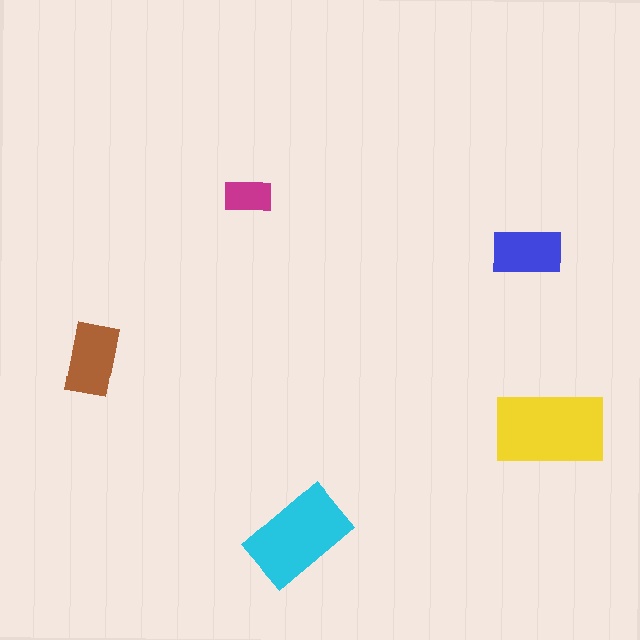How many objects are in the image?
There are 5 objects in the image.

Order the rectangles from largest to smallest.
the yellow one, the cyan one, the brown one, the blue one, the magenta one.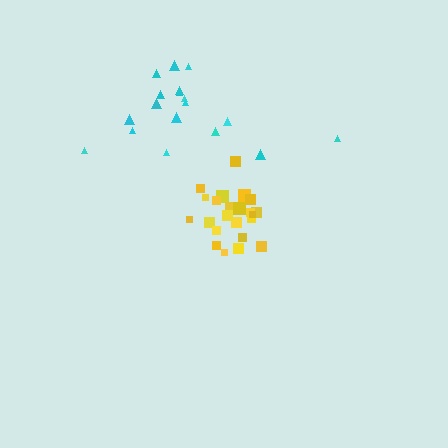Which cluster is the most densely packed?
Yellow.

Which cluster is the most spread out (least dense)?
Cyan.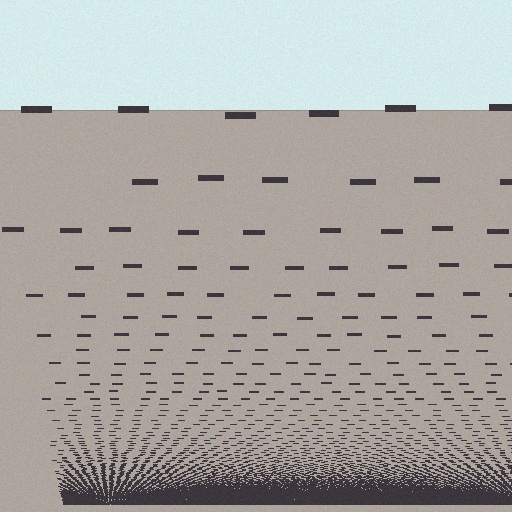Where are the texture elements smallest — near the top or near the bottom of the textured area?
Near the bottom.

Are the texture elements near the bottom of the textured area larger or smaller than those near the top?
Smaller. The gradient is inverted — elements near the bottom are smaller and denser.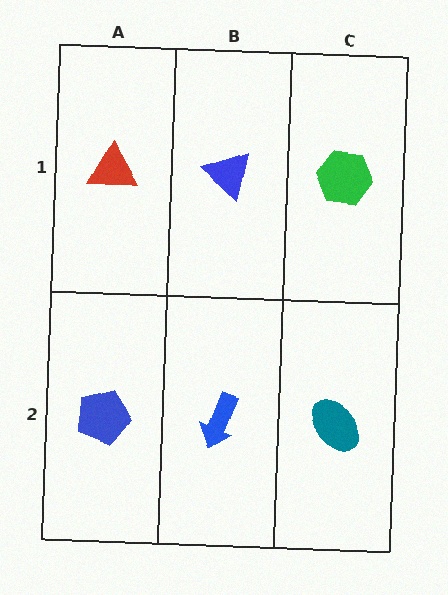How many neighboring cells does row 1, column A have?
2.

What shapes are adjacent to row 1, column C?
A teal ellipse (row 2, column C), a blue triangle (row 1, column B).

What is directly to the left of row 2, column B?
A blue pentagon.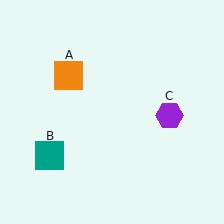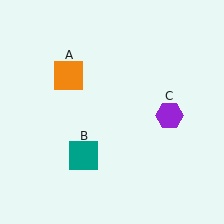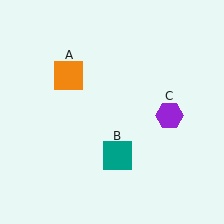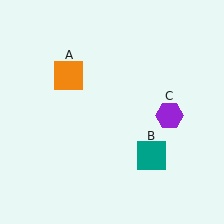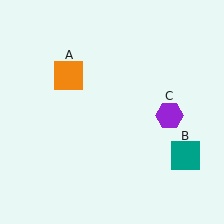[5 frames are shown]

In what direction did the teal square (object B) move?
The teal square (object B) moved right.